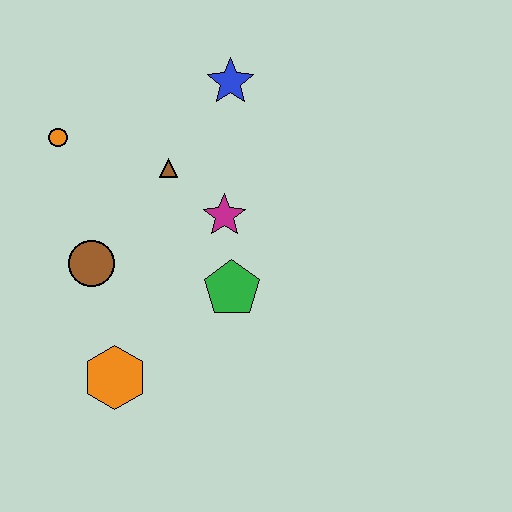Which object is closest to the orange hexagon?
The brown circle is closest to the orange hexagon.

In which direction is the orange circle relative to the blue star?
The orange circle is to the left of the blue star.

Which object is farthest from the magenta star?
The orange hexagon is farthest from the magenta star.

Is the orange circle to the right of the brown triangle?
No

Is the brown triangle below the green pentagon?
No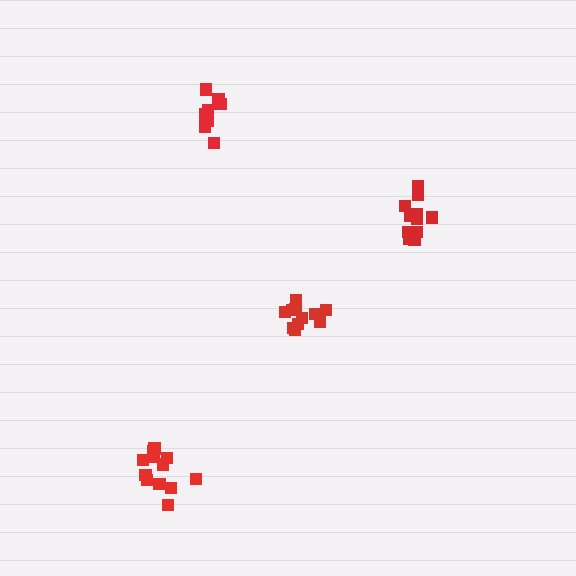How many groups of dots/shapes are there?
There are 4 groups.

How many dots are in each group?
Group 1: 8 dots, Group 2: 11 dots, Group 3: 11 dots, Group 4: 13 dots (43 total).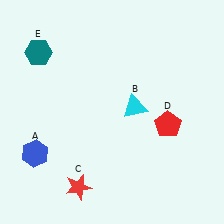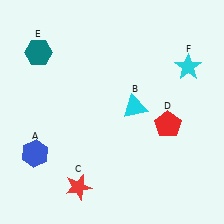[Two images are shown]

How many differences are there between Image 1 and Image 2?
There is 1 difference between the two images.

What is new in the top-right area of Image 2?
A cyan star (F) was added in the top-right area of Image 2.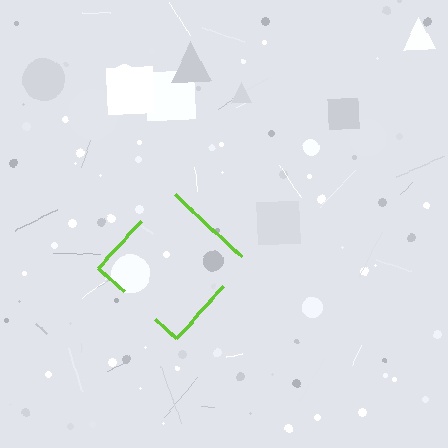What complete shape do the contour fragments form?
The contour fragments form a diamond.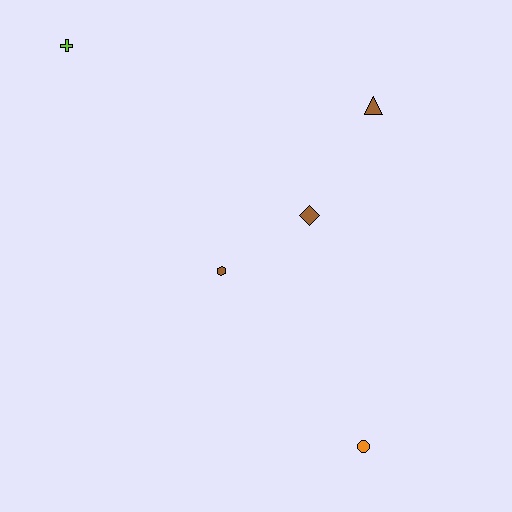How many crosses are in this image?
There is 1 cross.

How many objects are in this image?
There are 5 objects.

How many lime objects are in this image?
There is 1 lime object.